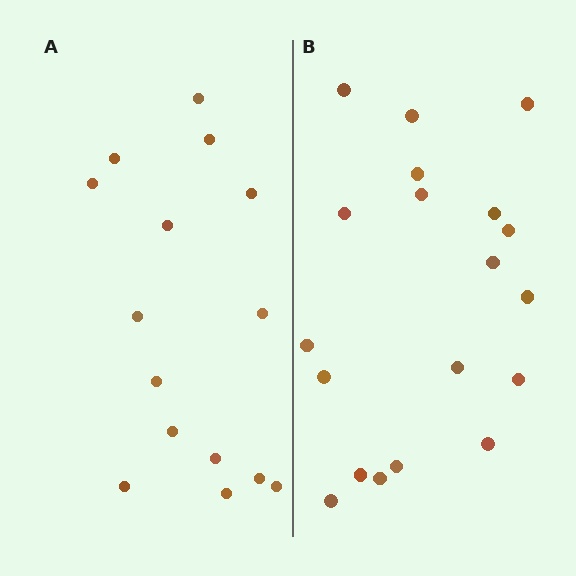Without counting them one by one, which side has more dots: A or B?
Region B (the right region) has more dots.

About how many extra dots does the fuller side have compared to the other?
Region B has about 4 more dots than region A.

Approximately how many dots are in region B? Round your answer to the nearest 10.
About 20 dots. (The exact count is 19, which rounds to 20.)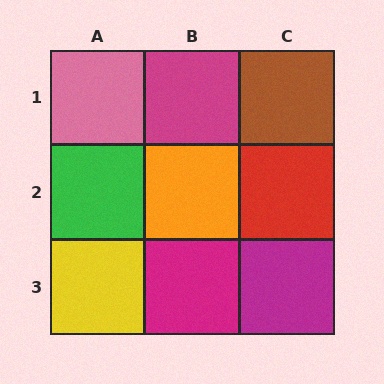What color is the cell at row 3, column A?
Yellow.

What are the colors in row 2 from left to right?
Green, orange, red.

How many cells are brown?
1 cell is brown.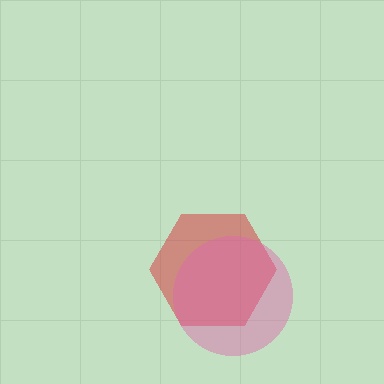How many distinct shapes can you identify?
There are 2 distinct shapes: a red hexagon, a pink circle.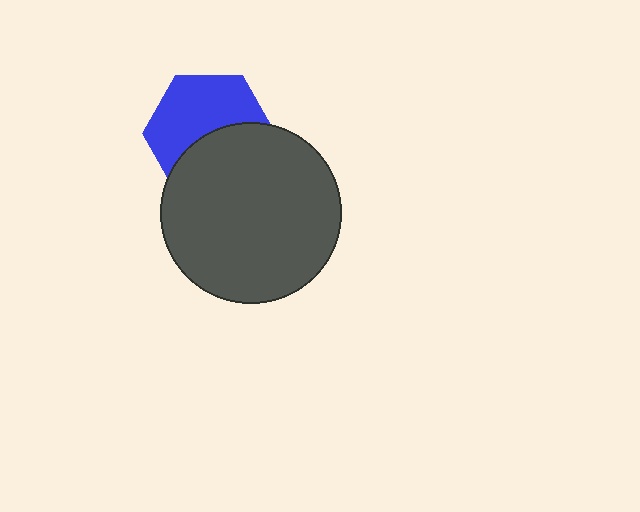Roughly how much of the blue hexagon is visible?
About half of it is visible (roughly 56%).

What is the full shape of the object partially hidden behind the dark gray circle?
The partially hidden object is a blue hexagon.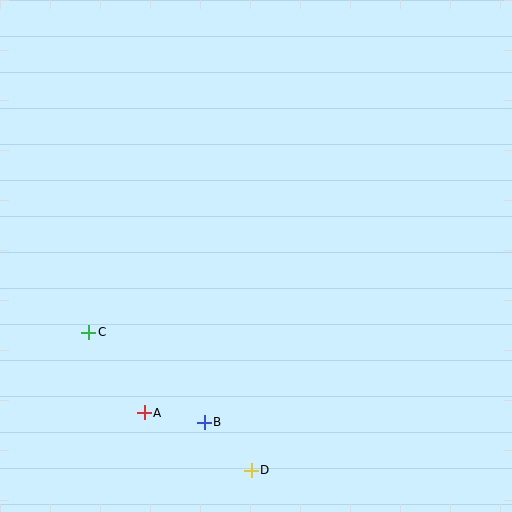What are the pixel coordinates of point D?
Point D is at (251, 470).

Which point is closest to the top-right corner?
Point B is closest to the top-right corner.